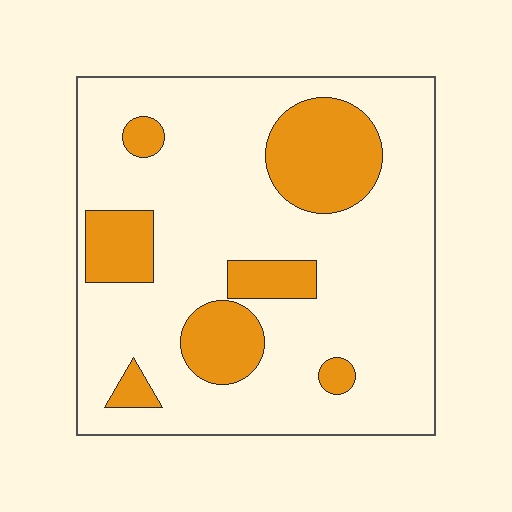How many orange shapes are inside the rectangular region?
7.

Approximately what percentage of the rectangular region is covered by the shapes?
Approximately 20%.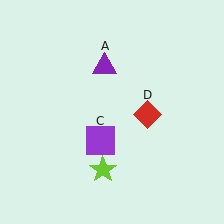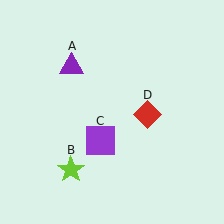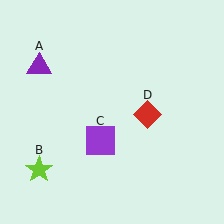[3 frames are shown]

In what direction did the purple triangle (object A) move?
The purple triangle (object A) moved left.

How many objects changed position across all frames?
2 objects changed position: purple triangle (object A), lime star (object B).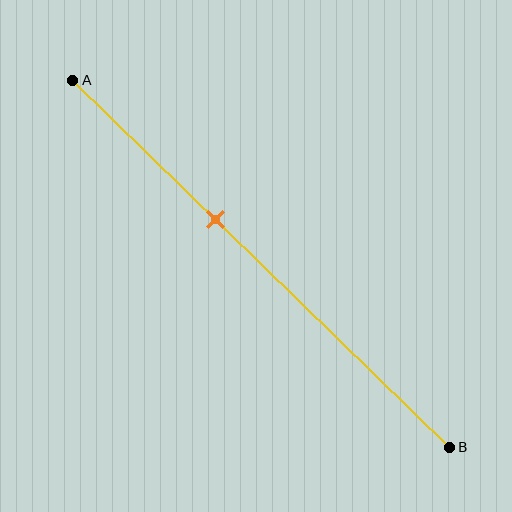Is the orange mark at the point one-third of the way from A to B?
No, the mark is at about 40% from A, not at the 33% one-third point.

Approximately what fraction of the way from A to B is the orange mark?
The orange mark is approximately 40% of the way from A to B.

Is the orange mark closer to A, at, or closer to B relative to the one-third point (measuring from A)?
The orange mark is closer to point B than the one-third point of segment AB.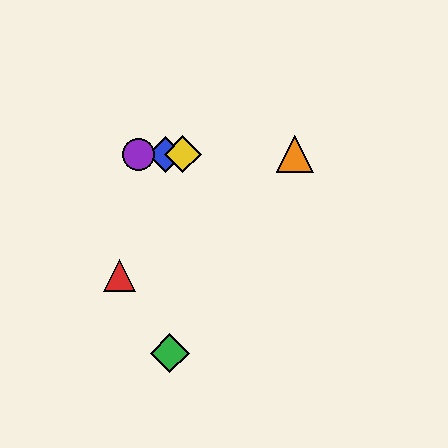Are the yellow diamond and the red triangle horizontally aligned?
No, the yellow diamond is at y≈154 and the red triangle is at y≈276.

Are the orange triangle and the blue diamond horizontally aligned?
Yes, both are at y≈154.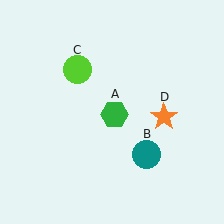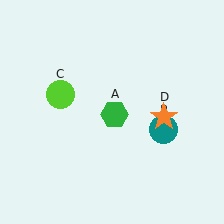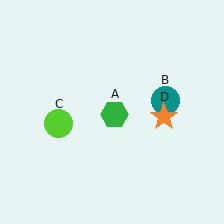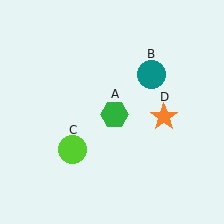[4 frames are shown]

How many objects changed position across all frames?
2 objects changed position: teal circle (object B), lime circle (object C).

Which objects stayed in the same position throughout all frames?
Green hexagon (object A) and orange star (object D) remained stationary.